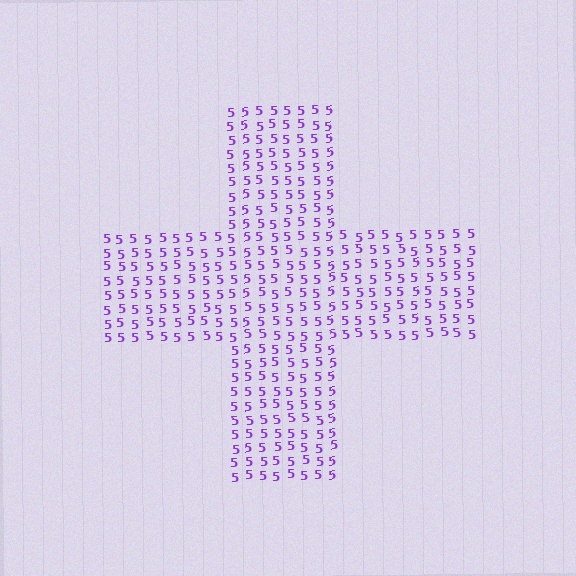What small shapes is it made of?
It is made of small digit 5's.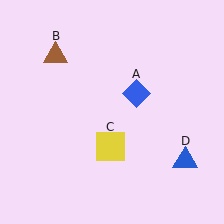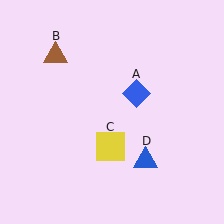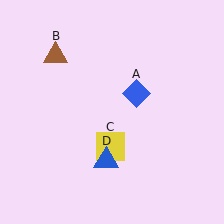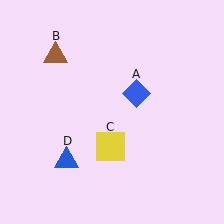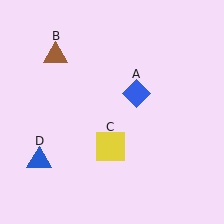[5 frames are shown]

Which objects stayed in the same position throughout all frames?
Blue diamond (object A) and brown triangle (object B) and yellow square (object C) remained stationary.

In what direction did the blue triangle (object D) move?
The blue triangle (object D) moved left.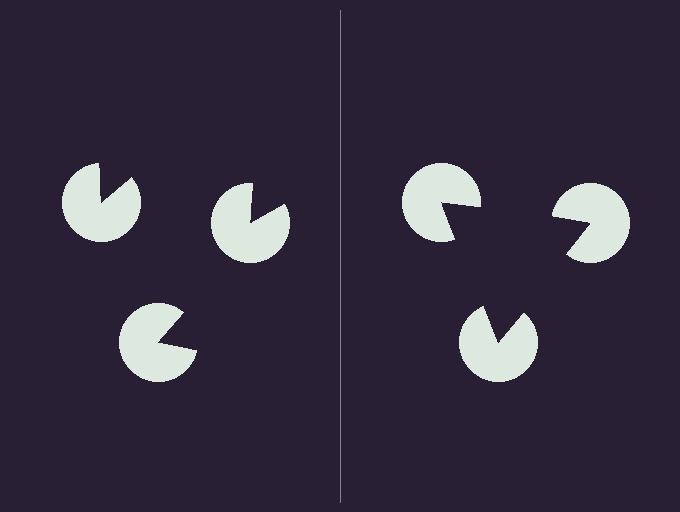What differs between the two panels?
The pac-man discs are positioned identically on both sides; only the wedge orientations differ. On the right they align to a triangle; on the left they are misaligned.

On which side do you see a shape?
An illusory triangle appears on the right side. On the left side the wedge cuts are rotated, so no coherent shape forms.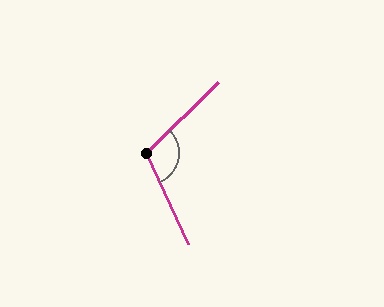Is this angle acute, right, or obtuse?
It is obtuse.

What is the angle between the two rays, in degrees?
Approximately 110 degrees.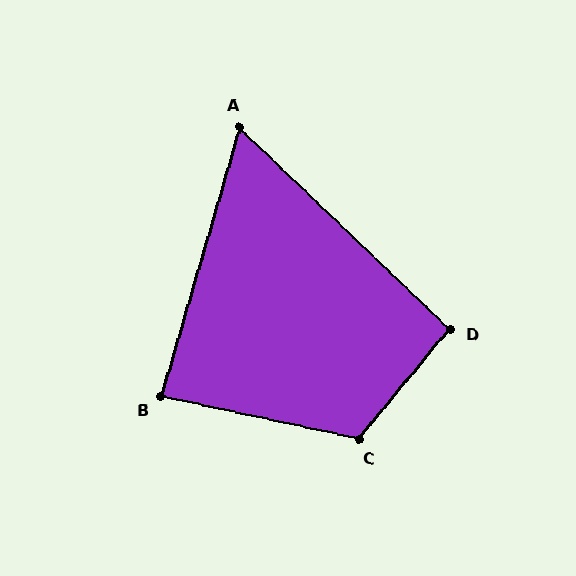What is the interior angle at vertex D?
Approximately 94 degrees (approximately right).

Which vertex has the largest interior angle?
C, at approximately 117 degrees.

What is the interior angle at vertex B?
Approximately 86 degrees (approximately right).